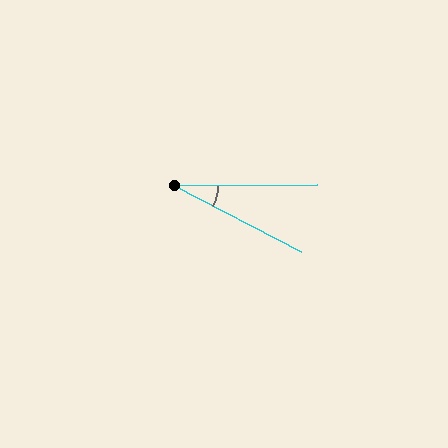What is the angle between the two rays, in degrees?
Approximately 28 degrees.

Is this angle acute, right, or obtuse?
It is acute.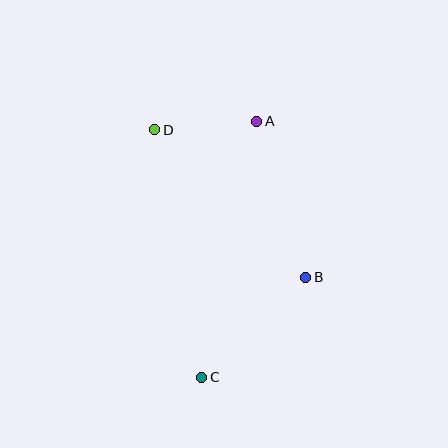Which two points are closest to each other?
Points A and D are closest to each other.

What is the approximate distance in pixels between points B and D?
The distance between B and D is approximately 211 pixels.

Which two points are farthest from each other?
Points A and C are farthest from each other.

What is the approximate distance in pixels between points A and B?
The distance between A and B is approximately 163 pixels.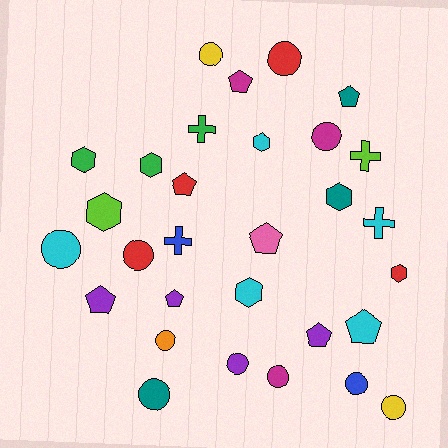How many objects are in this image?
There are 30 objects.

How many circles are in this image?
There are 11 circles.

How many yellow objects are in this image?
There are 2 yellow objects.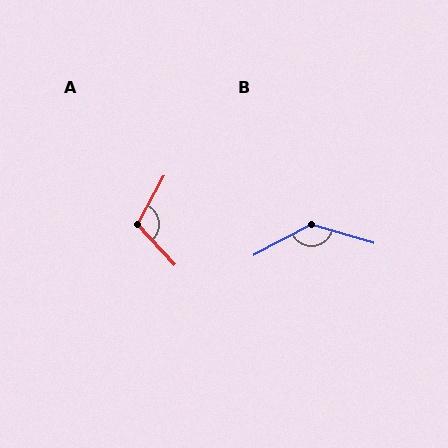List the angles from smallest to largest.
A (109°), B (136°).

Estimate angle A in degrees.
Approximately 109 degrees.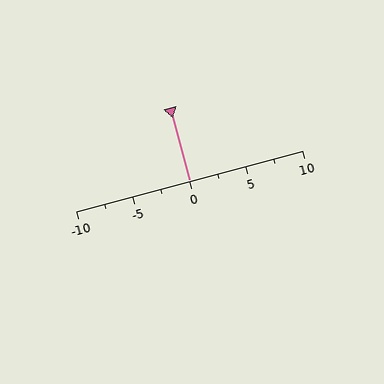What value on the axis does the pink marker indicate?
The marker indicates approximately 0.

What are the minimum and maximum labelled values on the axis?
The axis runs from -10 to 10.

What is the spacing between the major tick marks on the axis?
The major ticks are spaced 5 apart.